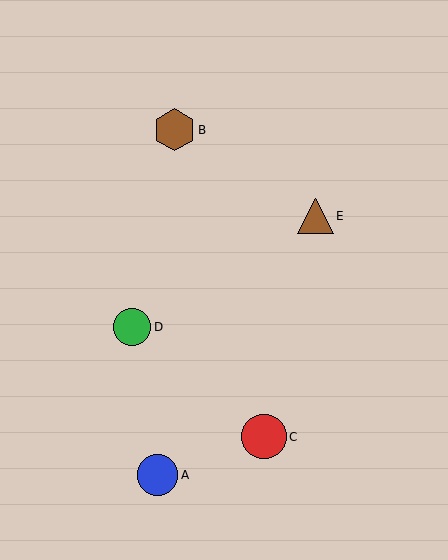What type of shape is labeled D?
Shape D is a green circle.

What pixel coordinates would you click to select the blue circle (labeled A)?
Click at (158, 475) to select the blue circle A.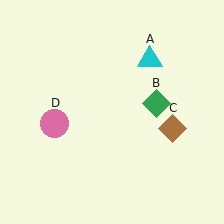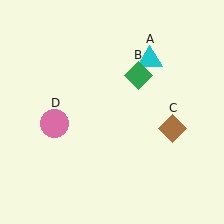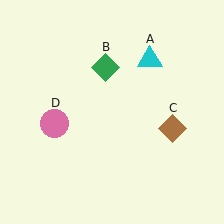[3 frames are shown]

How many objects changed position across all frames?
1 object changed position: green diamond (object B).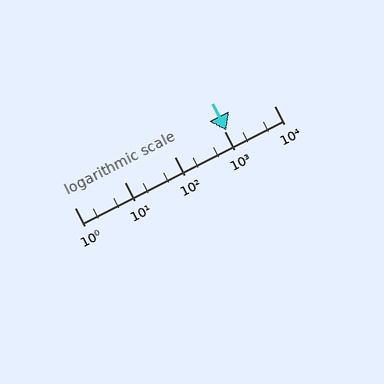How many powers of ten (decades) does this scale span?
The scale spans 4 decades, from 1 to 10000.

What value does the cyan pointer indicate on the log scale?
The pointer indicates approximately 1100.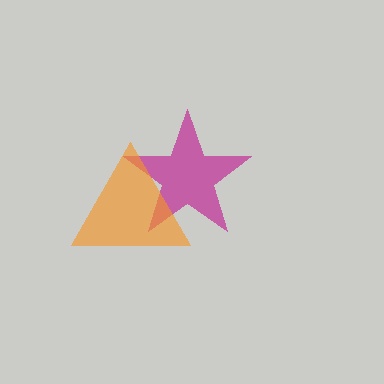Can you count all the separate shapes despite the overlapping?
Yes, there are 2 separate shapes.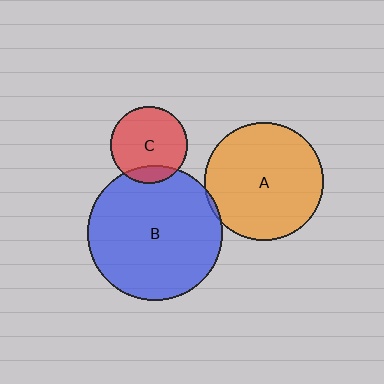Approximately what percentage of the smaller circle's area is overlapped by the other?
Approximately 15%.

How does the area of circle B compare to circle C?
Approximately 3.1 times.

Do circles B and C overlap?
Yes.